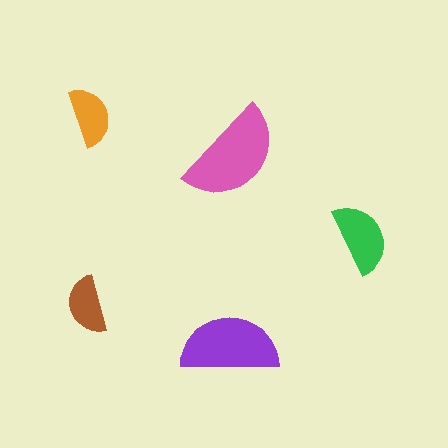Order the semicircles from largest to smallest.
the pink one, the purple one, the green one, the orange one, the brown one.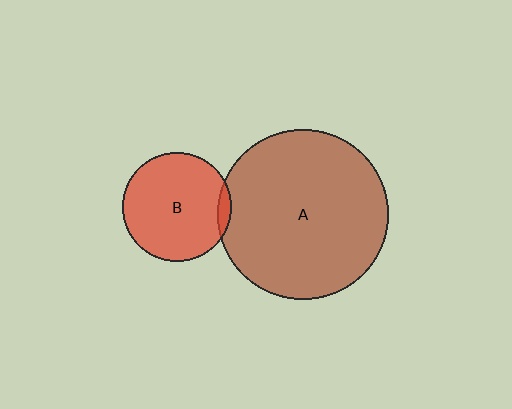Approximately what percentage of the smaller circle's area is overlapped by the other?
Approximately 5%.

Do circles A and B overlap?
Yes.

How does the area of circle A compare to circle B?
Approximately 2.5 times.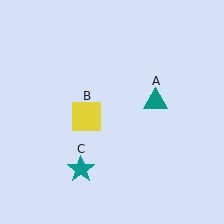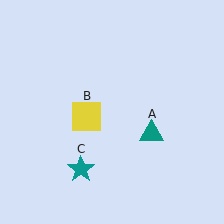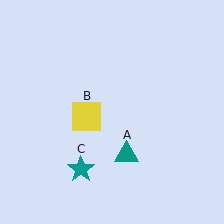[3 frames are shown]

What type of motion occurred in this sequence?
The teal triangle (object A) rotated clockwise around the center of the scene.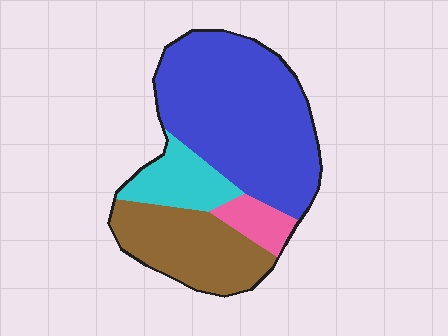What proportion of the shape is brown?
Brown takes up about one quarter (1/4) of the shape.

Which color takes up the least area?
Pink, at roughly 5%.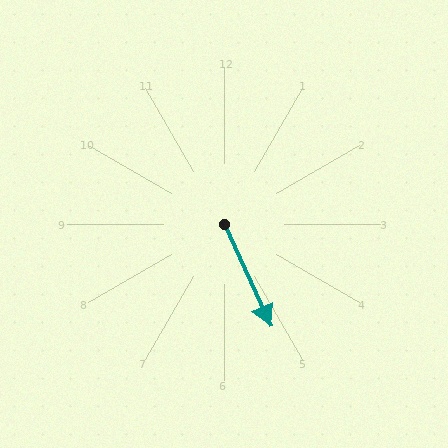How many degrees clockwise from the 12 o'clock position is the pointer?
Approximately 156 degrees.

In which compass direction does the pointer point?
Southeast.